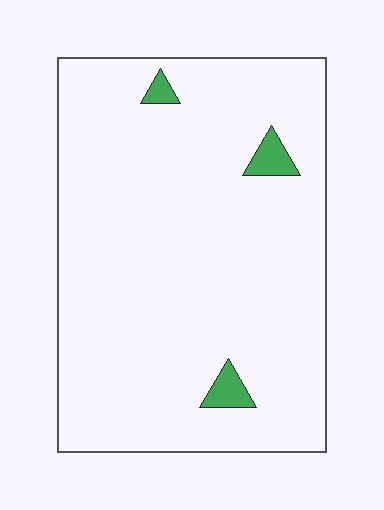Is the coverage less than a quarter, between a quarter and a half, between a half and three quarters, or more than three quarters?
Less than a quarter.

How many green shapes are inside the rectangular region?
3.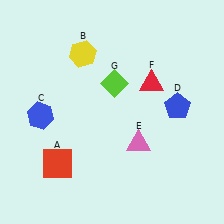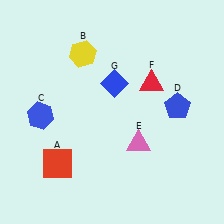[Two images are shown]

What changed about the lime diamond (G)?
In Image 1, G is lime. In Image 2, it changed to blue.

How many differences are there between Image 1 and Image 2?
There is 1 difference between the two images.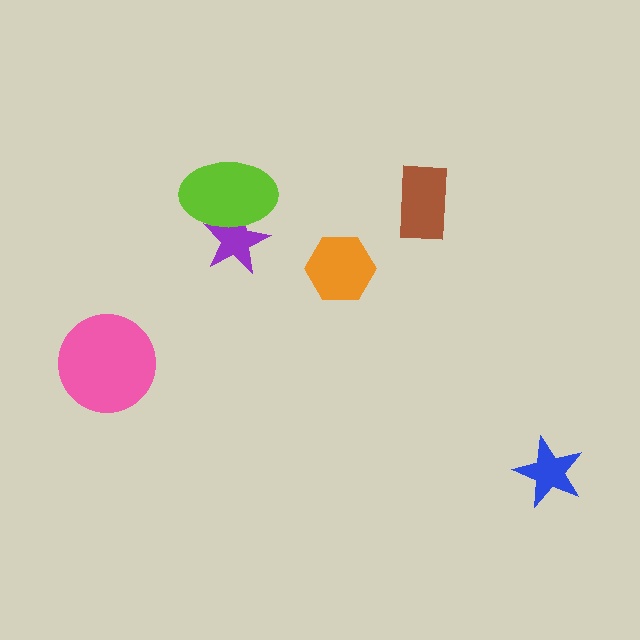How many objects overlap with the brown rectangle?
0 objects overlap with the brown rectangle.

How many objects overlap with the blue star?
0 objects overlap with the blue star.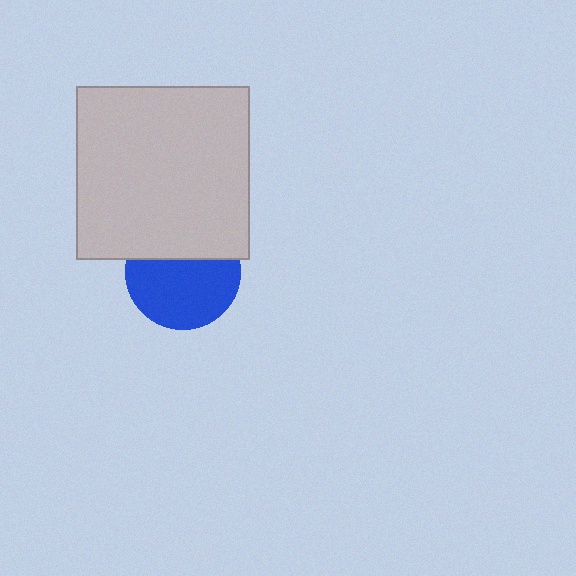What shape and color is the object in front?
The object in front is a light gray square.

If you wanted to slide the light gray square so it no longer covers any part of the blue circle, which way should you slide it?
Slide it up — that is the most direct way to separate the two shapes.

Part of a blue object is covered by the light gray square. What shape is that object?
It is a circle.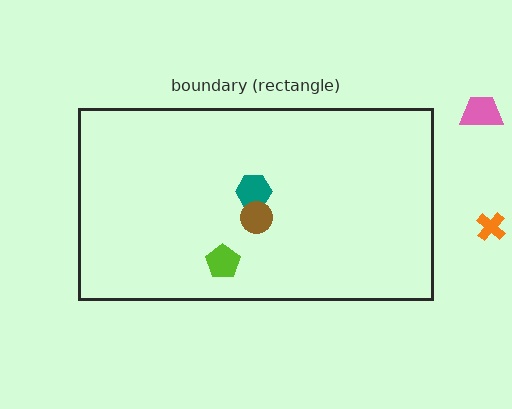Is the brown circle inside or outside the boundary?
Inside.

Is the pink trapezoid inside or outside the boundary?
Outside.